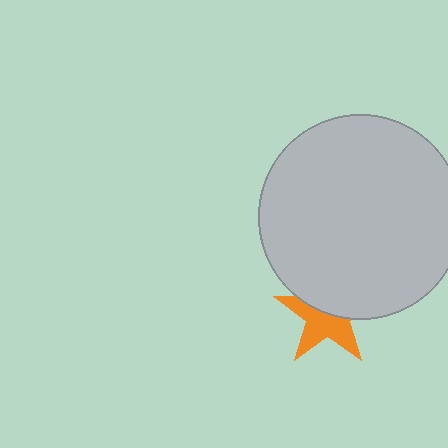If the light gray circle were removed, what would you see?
You would see the complete orange star.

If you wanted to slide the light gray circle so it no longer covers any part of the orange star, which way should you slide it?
Slide it up — that is the most direct way to separate the two shapes.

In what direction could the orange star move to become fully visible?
The orange star could move down. That would shift it out from behind the light gray circle entirely.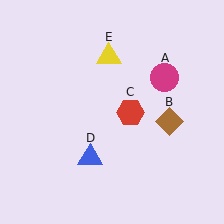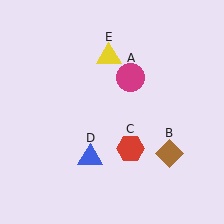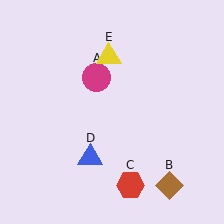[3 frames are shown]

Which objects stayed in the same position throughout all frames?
Blue triangle (object D) and yellow triangle (object E) remained stationary.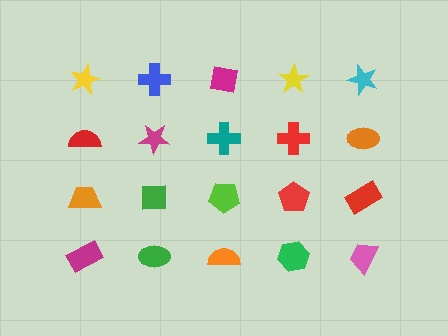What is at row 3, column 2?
A green square.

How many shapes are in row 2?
5 shapes.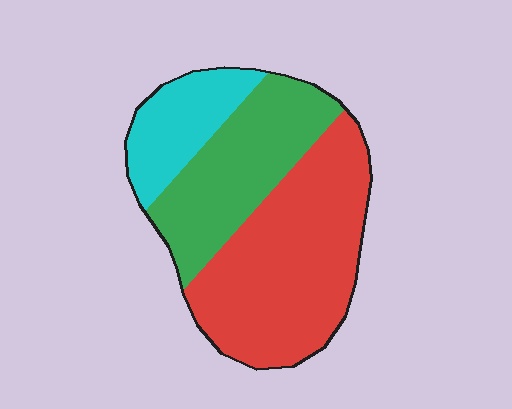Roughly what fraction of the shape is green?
Green takes up about one third (1/3) of the shape.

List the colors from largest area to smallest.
From largest to smallest: red, green, cyan.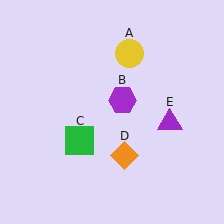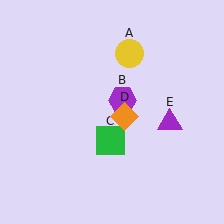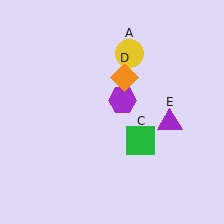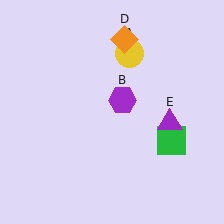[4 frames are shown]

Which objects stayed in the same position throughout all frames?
Yellow circle (object A) and purple hexagon (object B) and purple triangle (object E) remained stationary.